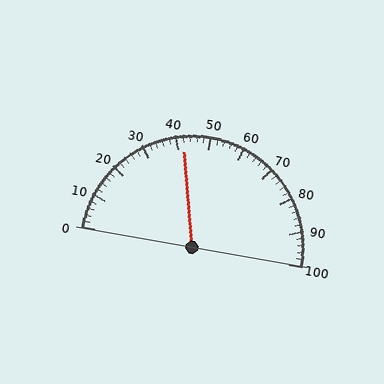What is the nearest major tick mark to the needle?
The nearest major tick mark is 40.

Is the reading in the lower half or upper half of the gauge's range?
The reading is in the lower half of the range (0 to 100).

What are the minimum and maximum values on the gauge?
The gauge ranges from 0 to 100.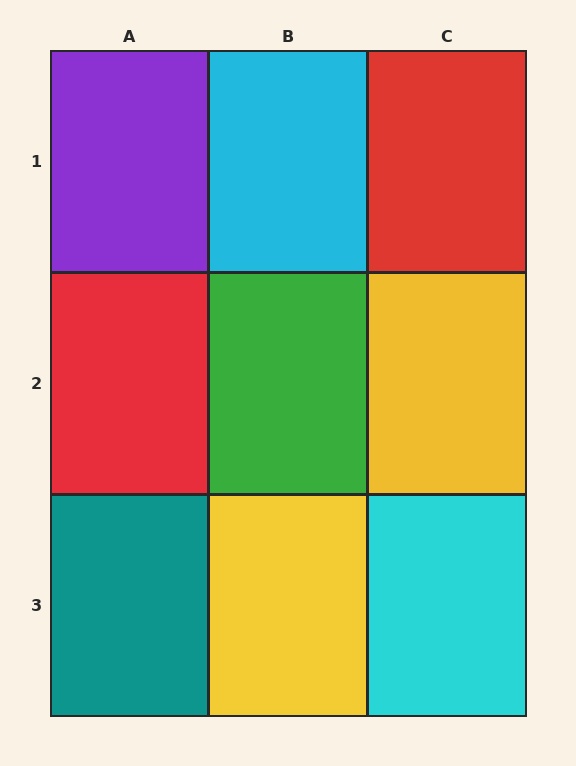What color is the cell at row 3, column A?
Teal.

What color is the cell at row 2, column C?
Yellow.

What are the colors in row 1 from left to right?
Purple, cyan, red.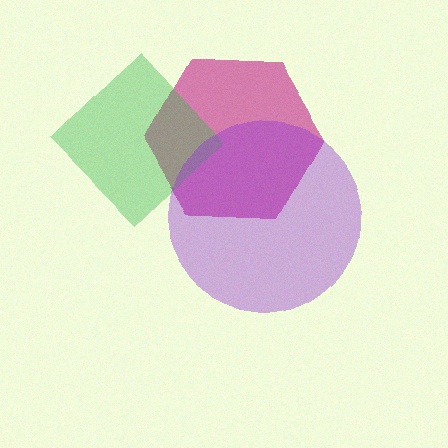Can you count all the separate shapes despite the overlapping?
Yes, there are 3 separate shapes.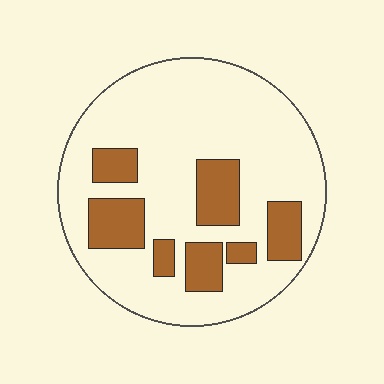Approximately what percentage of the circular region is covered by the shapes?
Approximately 25%.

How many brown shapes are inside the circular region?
7.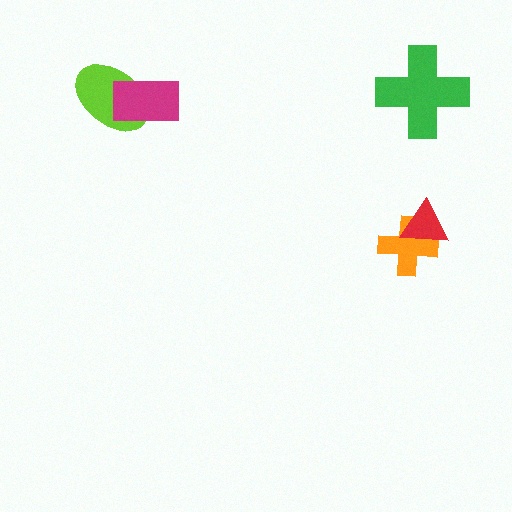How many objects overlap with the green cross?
0 objects overlap with the green cross.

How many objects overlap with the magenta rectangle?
1 object overlaps with the magenta rectangle.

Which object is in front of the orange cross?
The red triangle is in front of the orange cross.